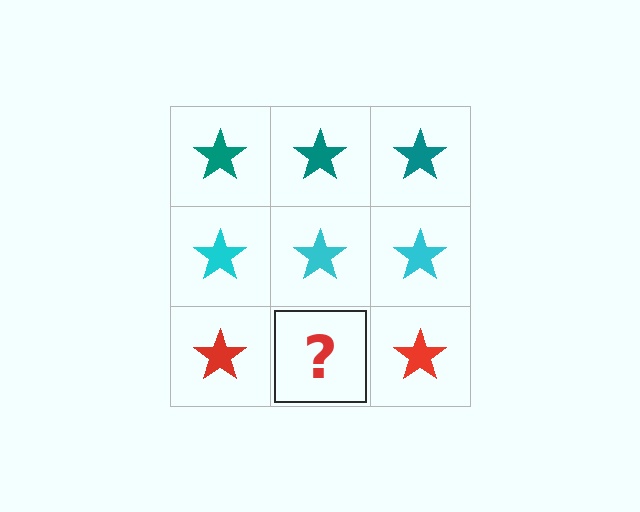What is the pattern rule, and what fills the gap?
The rule is that each row has a consistent color. The gap should be filled with a red star.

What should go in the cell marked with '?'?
The missing cell should contain a red star.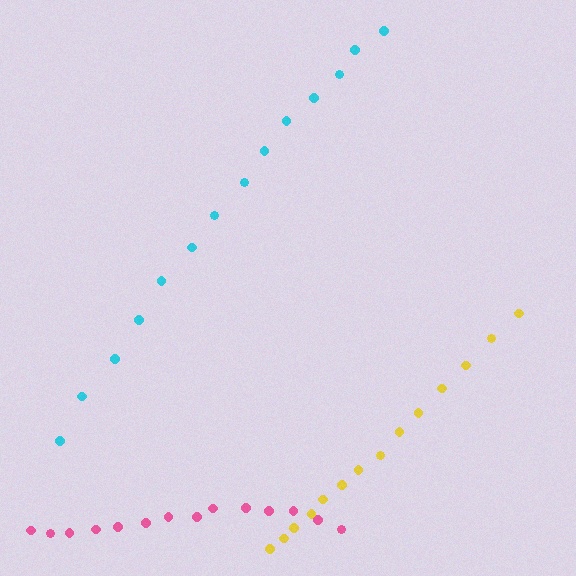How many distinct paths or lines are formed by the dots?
There are 3 distinct paths.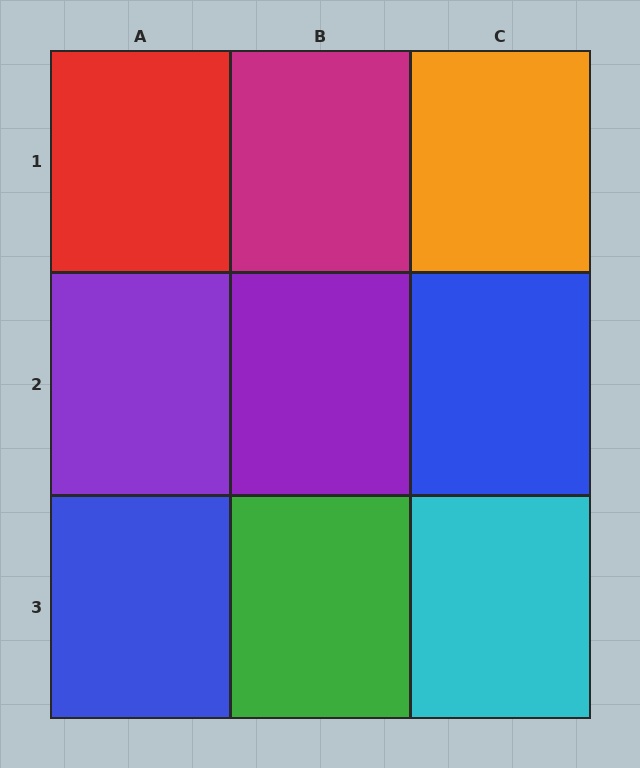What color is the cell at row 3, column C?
Cyan.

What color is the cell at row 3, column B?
Green.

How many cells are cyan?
1 cell is cyan.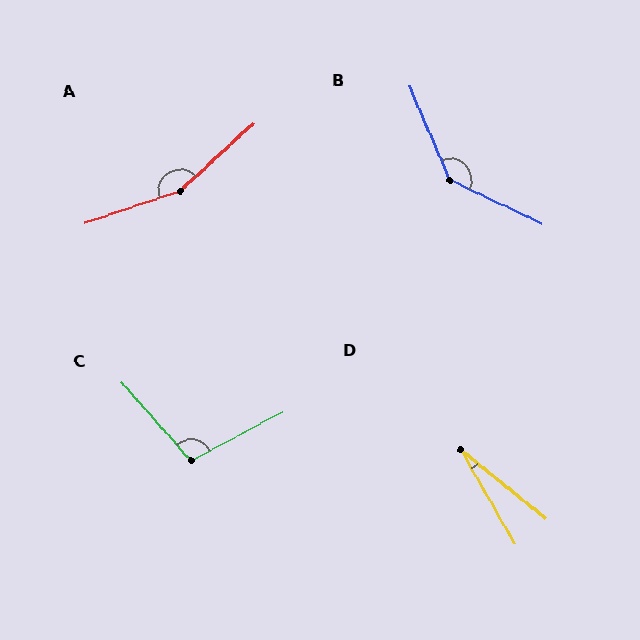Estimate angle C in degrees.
Approximately 103 degrees.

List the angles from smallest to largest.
D (21°), C (103°), B (139°), A (157°).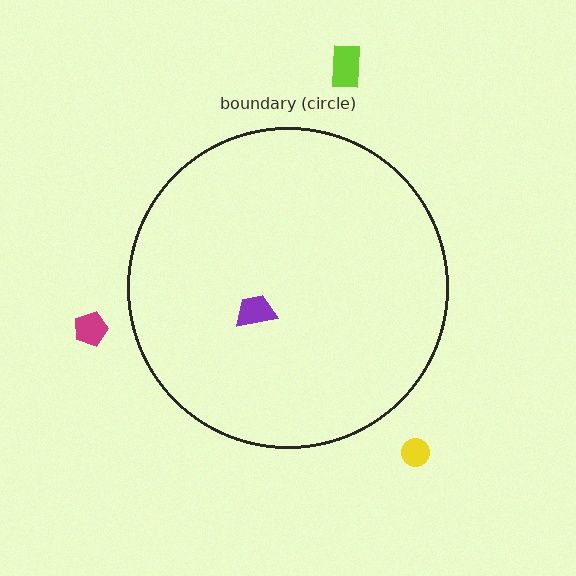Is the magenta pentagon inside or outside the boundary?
Outside.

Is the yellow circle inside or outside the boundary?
Outside.